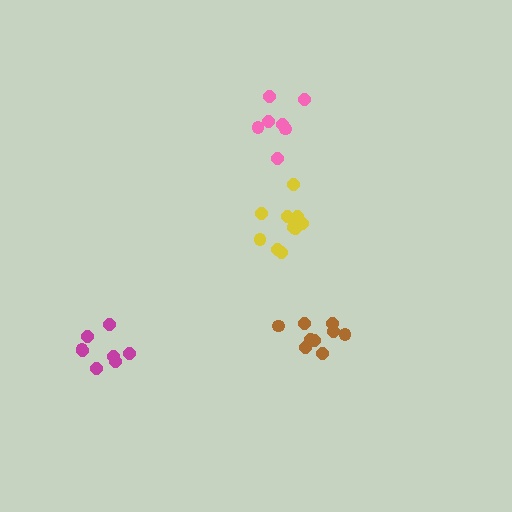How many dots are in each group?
Group 1: 8 dots, Group 2: 9 dots, Group 3: 7 dots, Group 4: 11 dots (35 total).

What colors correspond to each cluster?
The clusters are colored: magenta, brown, pink, yellow.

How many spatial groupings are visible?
There are 4 spatial groupings.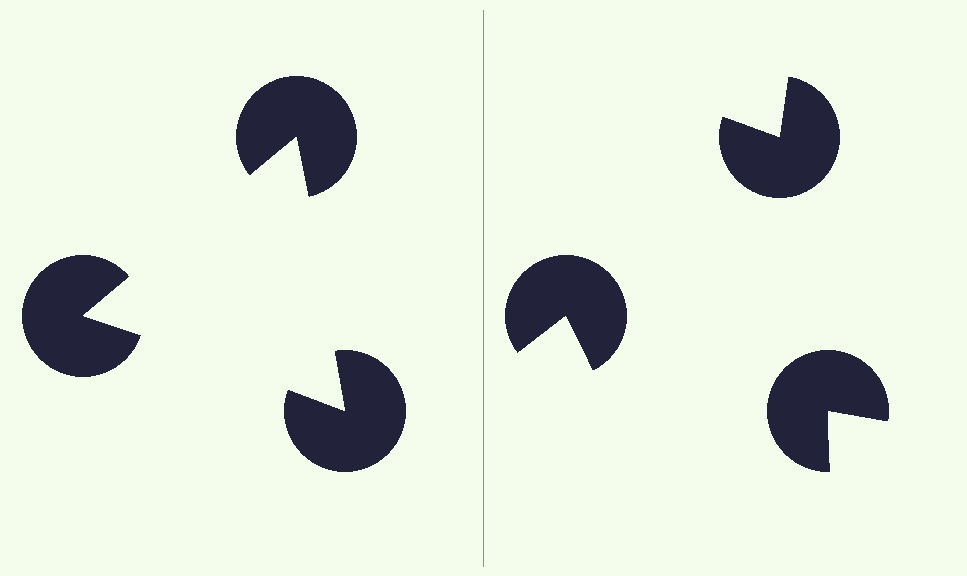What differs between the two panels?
The pac-man discs are positioned identically on both sides; only the wedge orientations differ. On the left they align to a triangle; on the right they are misaligned.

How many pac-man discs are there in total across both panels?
6 — 3 on each side.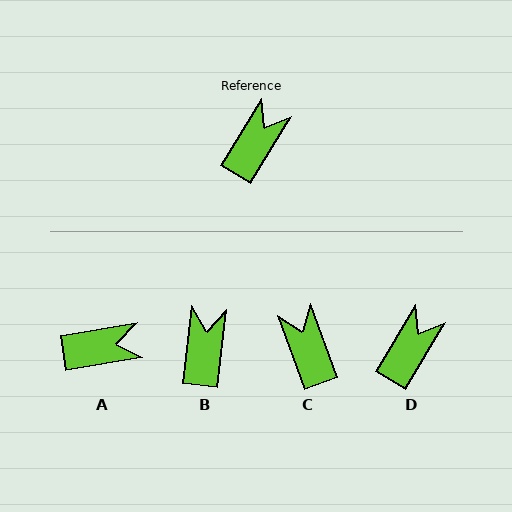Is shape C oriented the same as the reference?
No, it is off by about 51 degrees.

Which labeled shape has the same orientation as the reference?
D.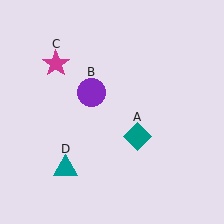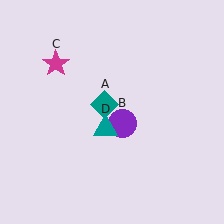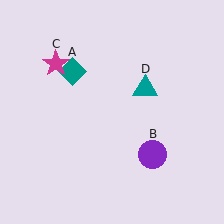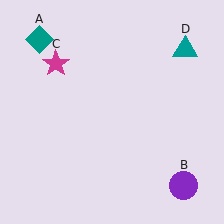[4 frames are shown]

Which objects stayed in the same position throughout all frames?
Magenta star (object C) remained stationary.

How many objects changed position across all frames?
3 objects changed position: teal diamond (object A), purple circle (object B), teal triangle (object D).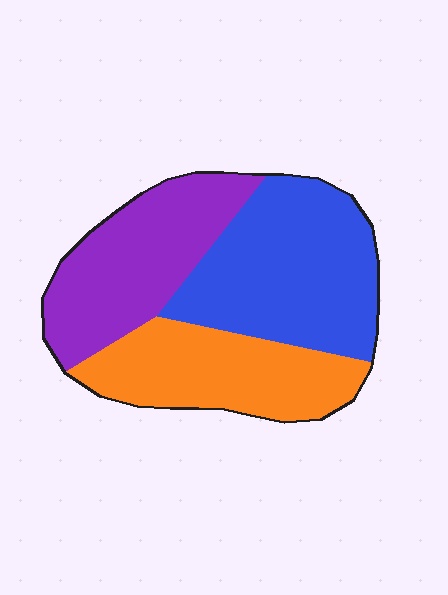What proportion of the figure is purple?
Purple covers 31% of the figure.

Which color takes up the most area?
Blue, at roughly 40%.